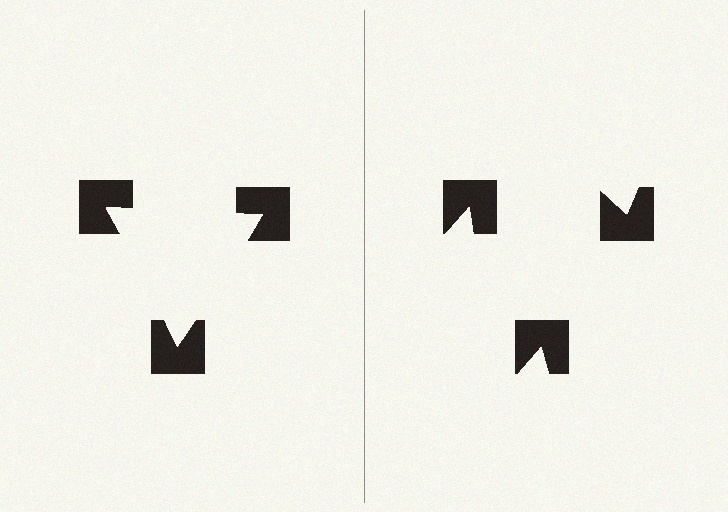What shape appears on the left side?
An illusory triangle.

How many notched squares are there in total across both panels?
6 — 3 on each side.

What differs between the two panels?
The notched squares are positioned identically on both sides; only the wedge orientations differ. On the left they align to a triangle; on the right they are misaligned.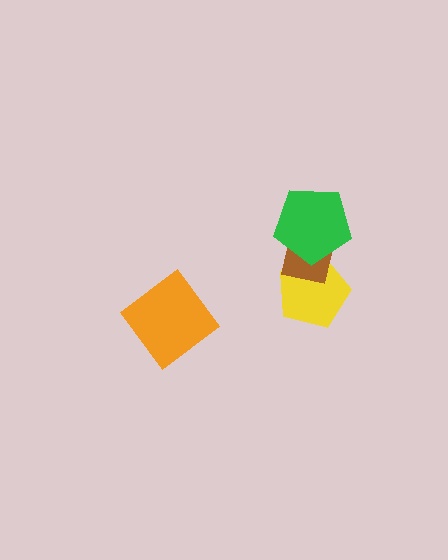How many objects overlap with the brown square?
2 objects overlap with the brown square.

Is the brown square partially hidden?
Yes, it is partially covered by another shape.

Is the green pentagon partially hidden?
No, no other shape covers it.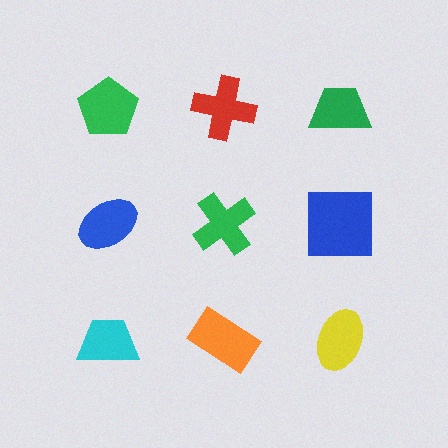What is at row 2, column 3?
A blue square.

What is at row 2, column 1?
A blue ellipse.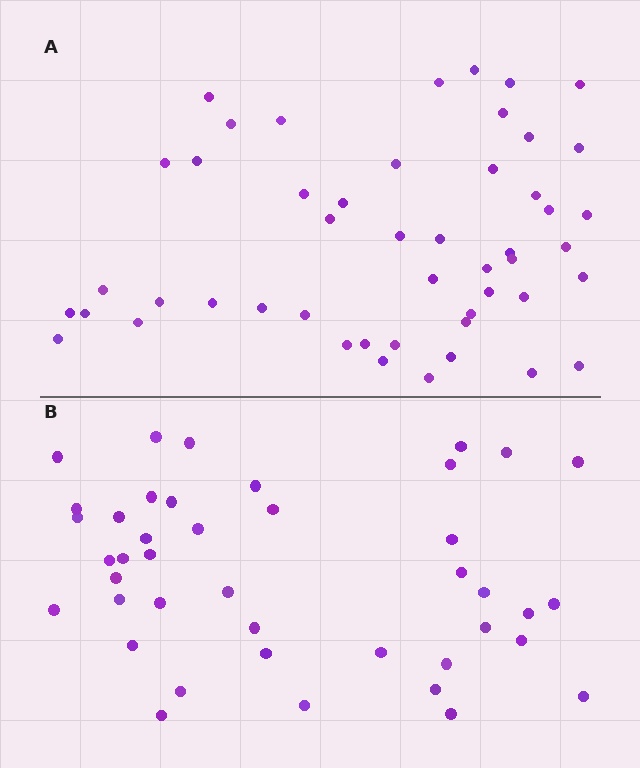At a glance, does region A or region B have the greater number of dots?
Region A (the top region) has more dots.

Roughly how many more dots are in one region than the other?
Region A has roughly 8 or so more dots than region B.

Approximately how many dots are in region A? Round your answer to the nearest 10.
About 50 dots. (The exact count is 49, which rounds to 50.)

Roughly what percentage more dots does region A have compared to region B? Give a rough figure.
About 15% more.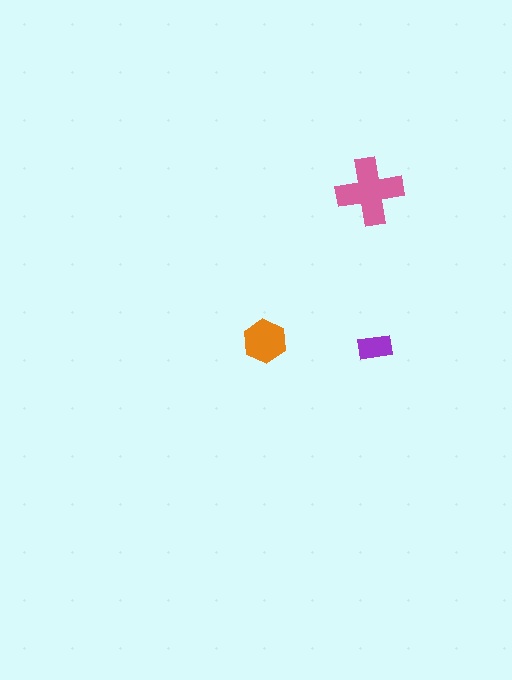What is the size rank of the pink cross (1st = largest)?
1st.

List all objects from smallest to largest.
The purple rectangle, the orange hexagon, the pink cross.